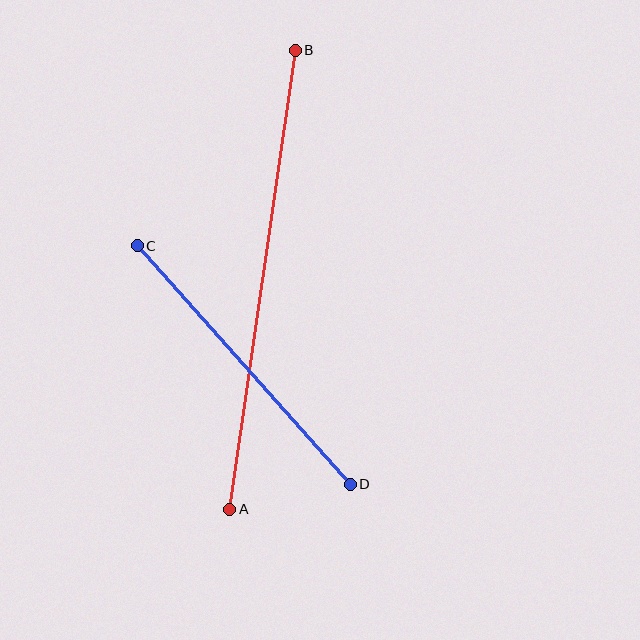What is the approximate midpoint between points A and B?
The midpoint is at approximately (263, 280) pixels.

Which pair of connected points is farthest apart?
Points A and B are farthest apart.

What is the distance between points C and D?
The distance is approximately 320 pixels.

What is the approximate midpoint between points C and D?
The midpoint is at approximately (244, 365) pixels.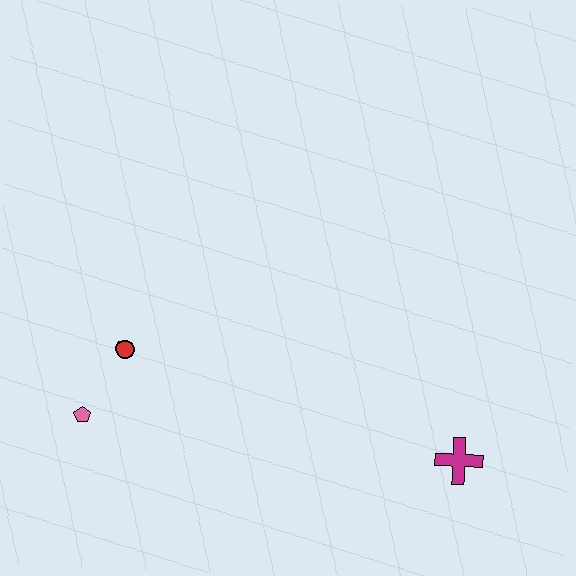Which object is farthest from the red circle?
The magenta cross is farthest from the red circle.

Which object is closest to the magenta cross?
The red circle is closest to the magenta cross.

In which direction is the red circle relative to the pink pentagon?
The red circle is above the pink pentagon.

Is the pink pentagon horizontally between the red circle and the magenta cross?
No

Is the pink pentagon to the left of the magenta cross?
Yes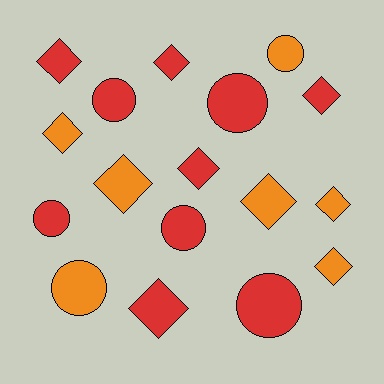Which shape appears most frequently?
Diamond, with 10 objects.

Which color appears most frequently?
Red, with 10 objects.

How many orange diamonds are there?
There are 5 orange diamonds.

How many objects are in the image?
There are 17 objects.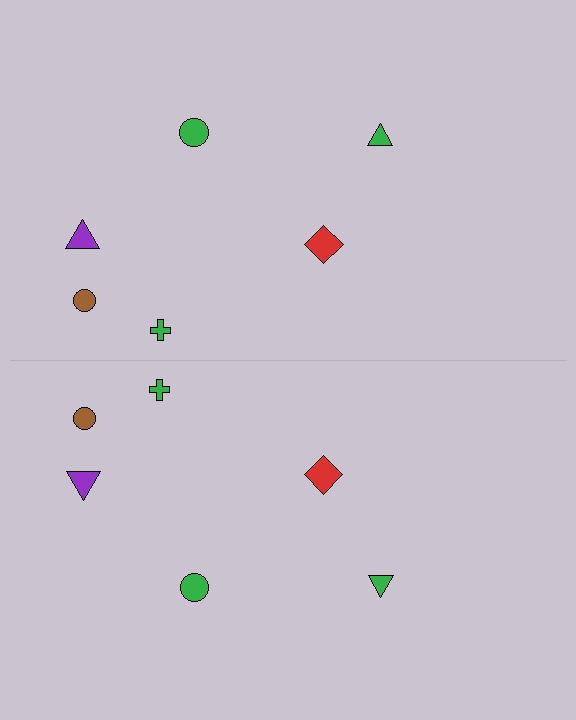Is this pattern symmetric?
Yes, this pattern has bilateral (reflection) symmetry.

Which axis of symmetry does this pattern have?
The pattern has a horizontal axis of symmetry running through the center of the image.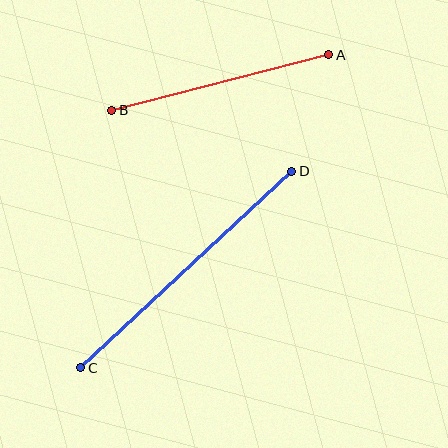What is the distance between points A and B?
The distance is approximately 224 pixels.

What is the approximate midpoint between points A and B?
The midpoint is at approximately (220, 83) pixels.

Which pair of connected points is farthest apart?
Points C and D are farthest apart.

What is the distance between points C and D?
The distance is approximately 288 pixels.